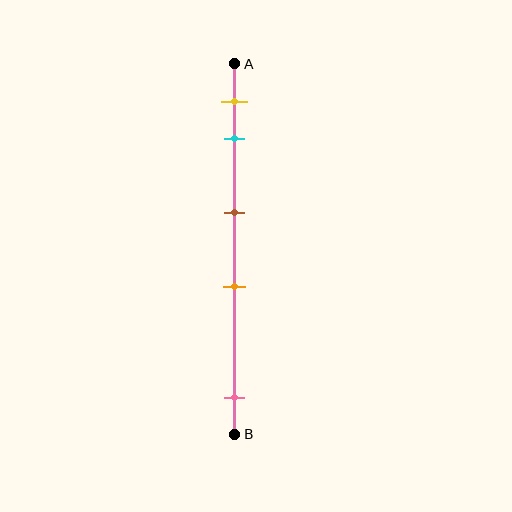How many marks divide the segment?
There are 5 marks dividing the segment.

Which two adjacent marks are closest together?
The yellow and cyan marks are the closest adjacent pair.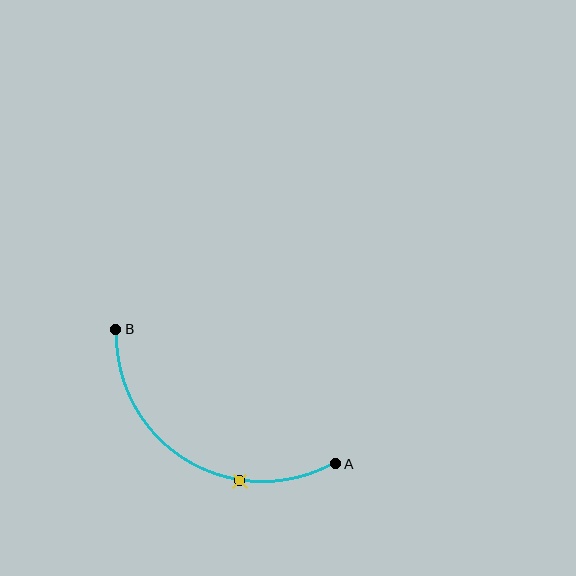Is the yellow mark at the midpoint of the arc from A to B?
No. The yellow mark lies on the arc but is closer to endpoint A. The arc midpoint would be at the point on the curve equidistant along the arc from both A and B.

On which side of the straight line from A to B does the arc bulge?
The arc bulges below the straight line connecting A and B.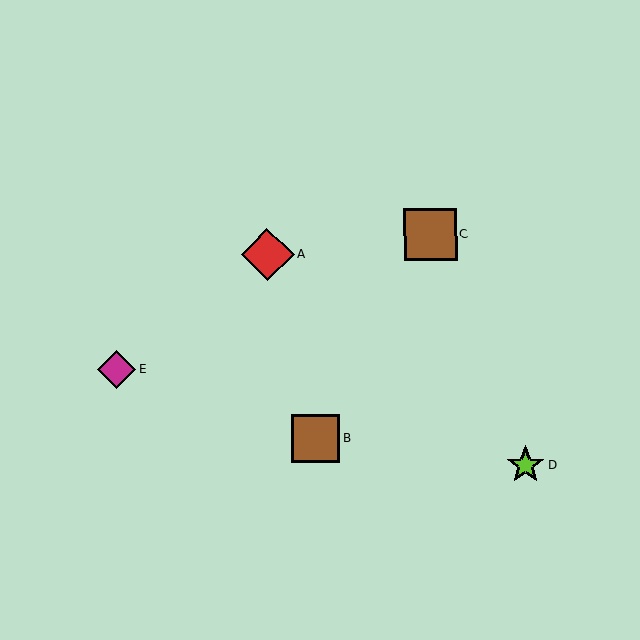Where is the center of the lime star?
The center of the lime star is at (526, 465).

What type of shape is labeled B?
Shape B is a brown square.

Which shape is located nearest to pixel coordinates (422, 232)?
The brown square (labeled C) at (430, 235) is nearest to that location.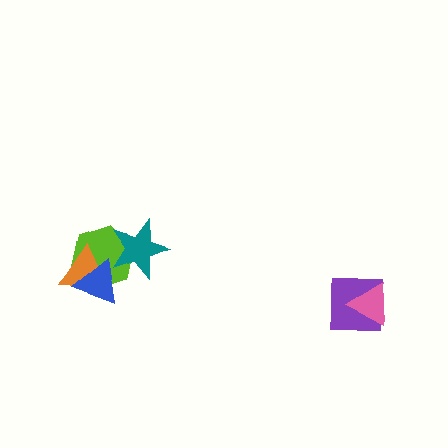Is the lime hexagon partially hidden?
Yes, it is partially covered by another shape.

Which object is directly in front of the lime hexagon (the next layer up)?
The orange triangle is directly in front of the lime hexagon.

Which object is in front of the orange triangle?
The blue triangle is in front of the orange triangle.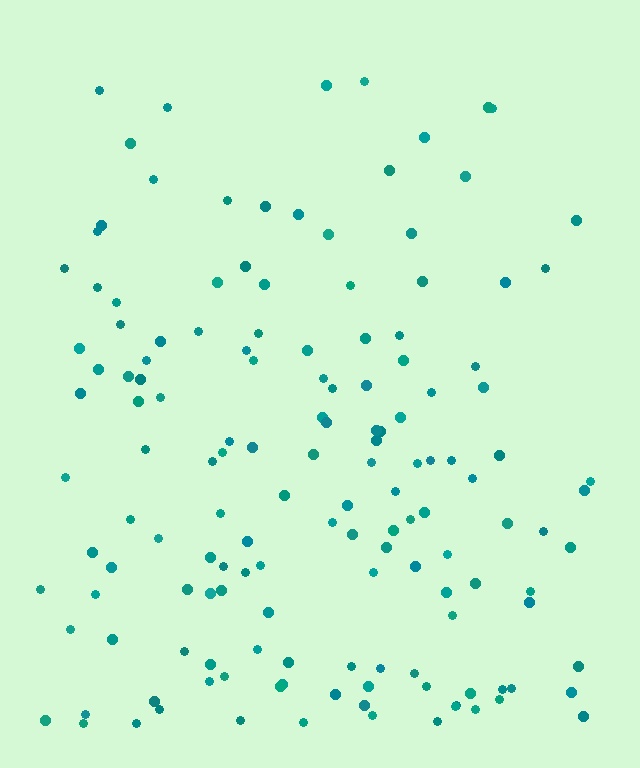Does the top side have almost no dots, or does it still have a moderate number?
Still a moderate number, just noticeably fewer than the bottom.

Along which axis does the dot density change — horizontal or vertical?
Vertical.